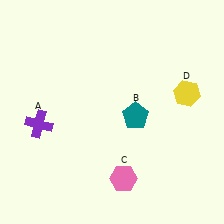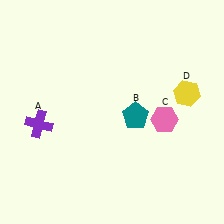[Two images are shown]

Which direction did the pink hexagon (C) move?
The pink hexagon (C) moved up.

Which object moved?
The pink hexagon (C) moved up.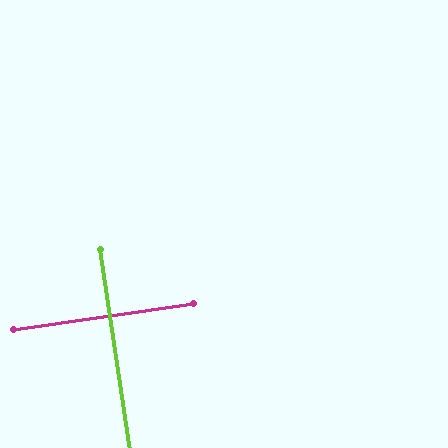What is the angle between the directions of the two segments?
Approximately 90 degrees.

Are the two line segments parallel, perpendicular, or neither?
Perpendicular — they meet at approximately 90°.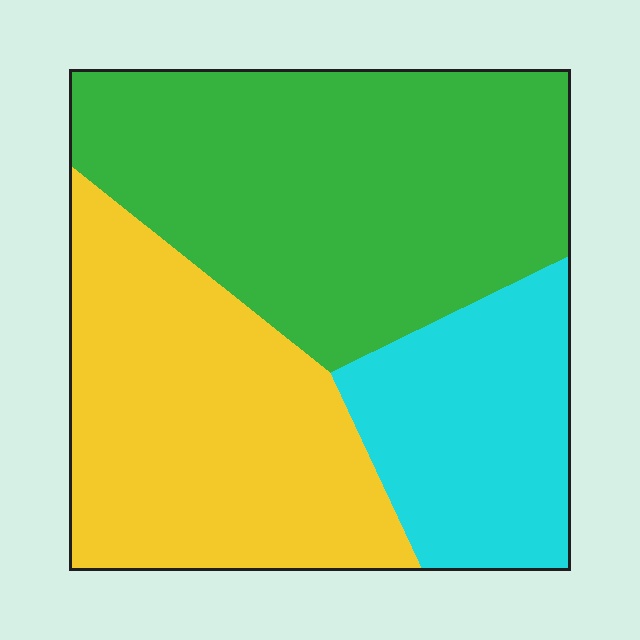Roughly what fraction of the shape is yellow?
Yellow covers about 35% of the shape.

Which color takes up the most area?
Green, at roughly 45%.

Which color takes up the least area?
Cyan, at roughly 20%.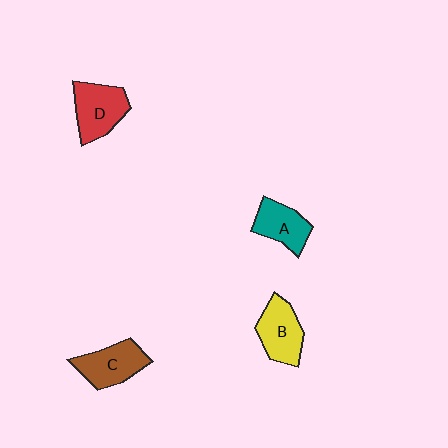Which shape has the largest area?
Shape D (red).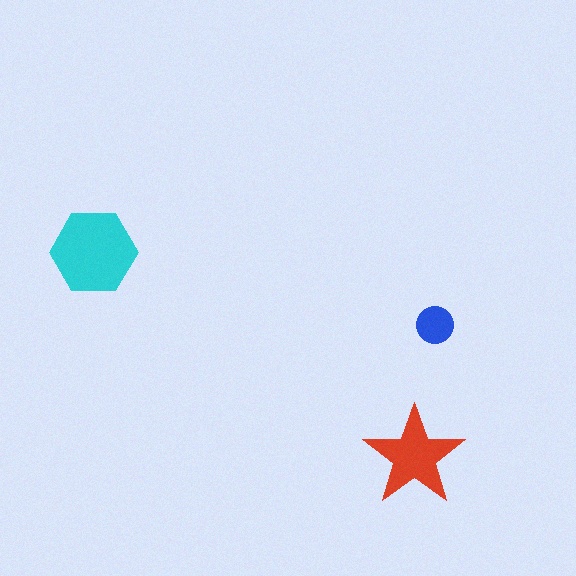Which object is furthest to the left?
The cyan hexagon is leftmost.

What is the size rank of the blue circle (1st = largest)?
3rd.